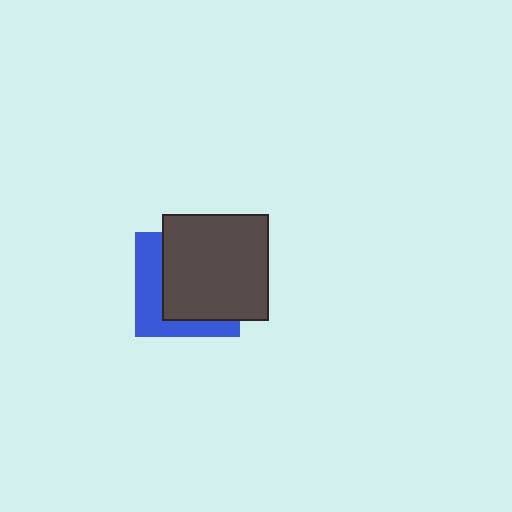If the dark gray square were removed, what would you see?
You would see the complete blue square.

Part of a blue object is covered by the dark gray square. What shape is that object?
It is a square.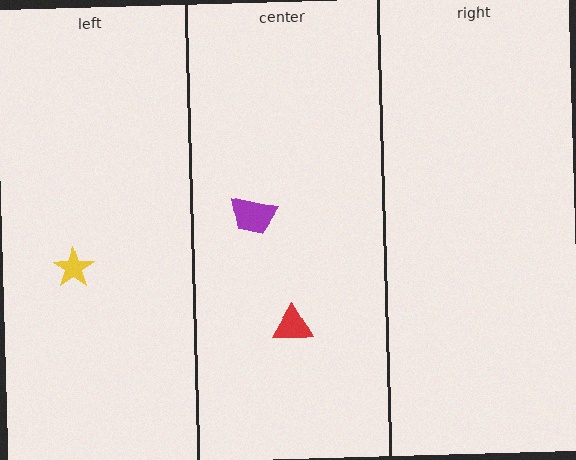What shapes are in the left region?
The yellow star.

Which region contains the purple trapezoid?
The center region.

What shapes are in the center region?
The red triangle, the purple trapezoid.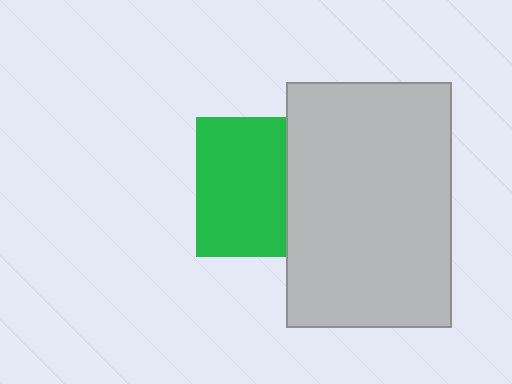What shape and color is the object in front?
The object in front is a light gray rectangle.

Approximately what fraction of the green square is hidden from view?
Roughly 36% of the green square is hidden behind the light gray rectangle.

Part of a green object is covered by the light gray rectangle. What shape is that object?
It is a square.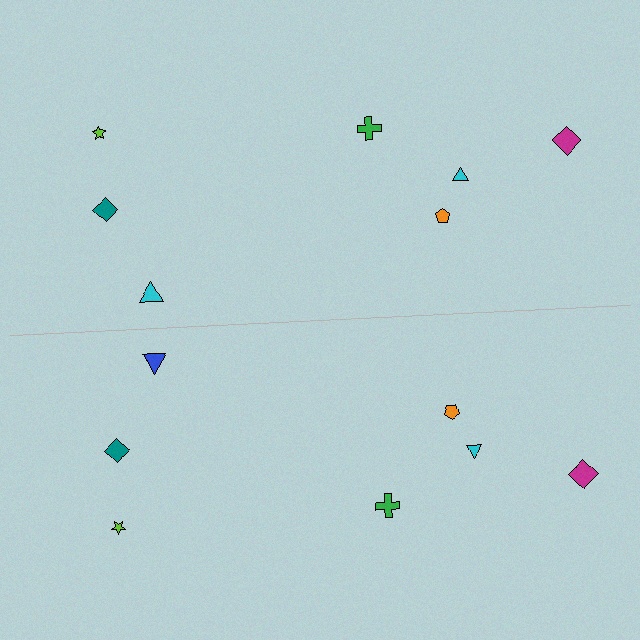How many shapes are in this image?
There are 14 shapes in this image.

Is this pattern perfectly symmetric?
No, the pattern is not perfectly symmetric. The blue triangle on the bottom side breaks the symmetry — its mirror counterpart is cyan.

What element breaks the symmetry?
The blue triangle on the bottom side breaks the symmetry — its mirror counterpart is cyan.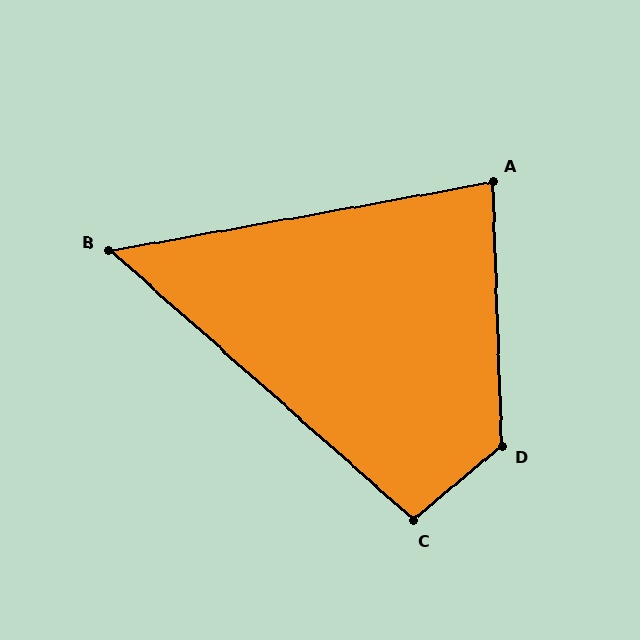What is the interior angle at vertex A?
Approximately 82 degrees (acute).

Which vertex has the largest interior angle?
D, at approximately 128 degrees.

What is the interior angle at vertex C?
Approximately 98 degrees (obtuse).